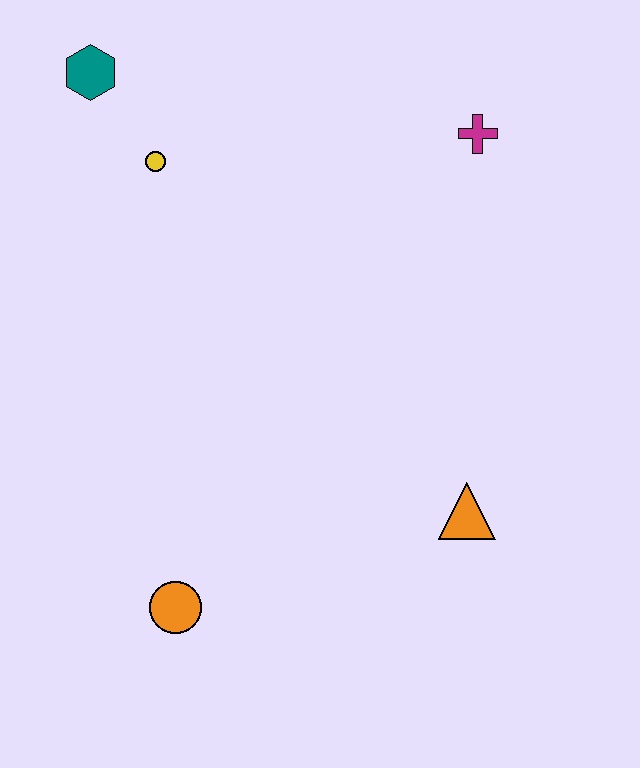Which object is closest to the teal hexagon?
The yellow circle is closest to the teal hexagon.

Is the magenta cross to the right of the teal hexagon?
Yes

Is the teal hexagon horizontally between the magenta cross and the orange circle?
No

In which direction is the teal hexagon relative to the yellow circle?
The teal hexagon is above the yellow circle.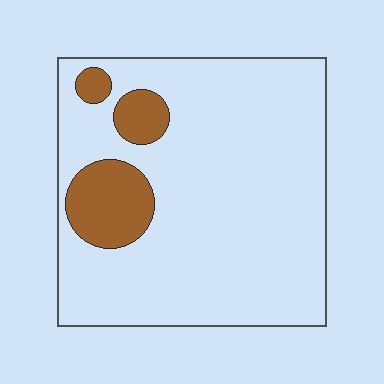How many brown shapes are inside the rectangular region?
3.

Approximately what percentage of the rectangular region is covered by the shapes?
Approximately 15%.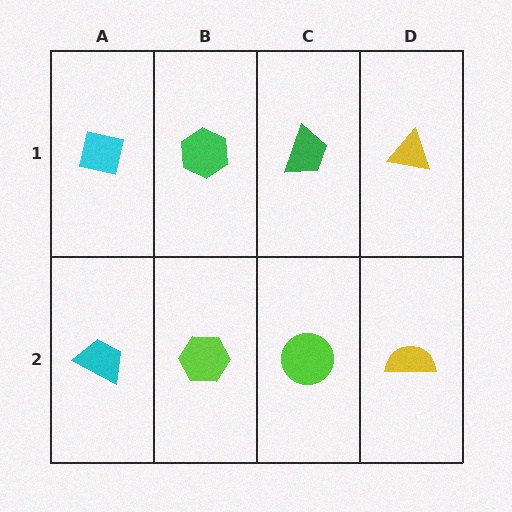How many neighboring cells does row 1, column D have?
2.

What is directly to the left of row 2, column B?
A cyan trapezoid.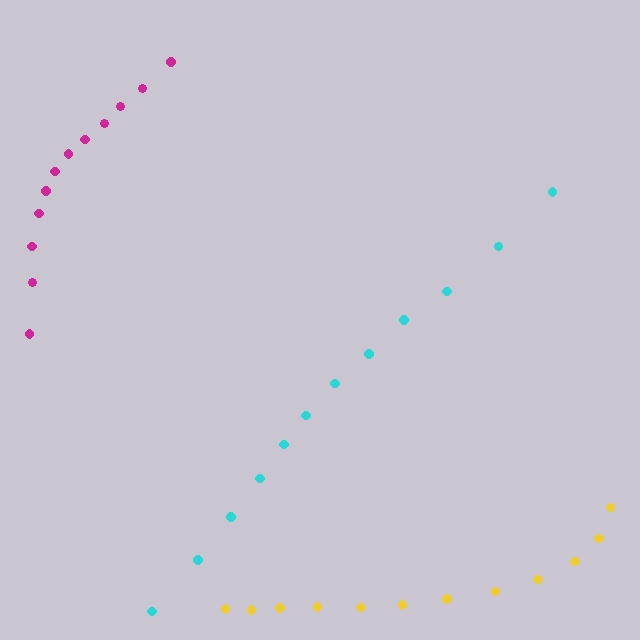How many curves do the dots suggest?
There are 3 distinct paths.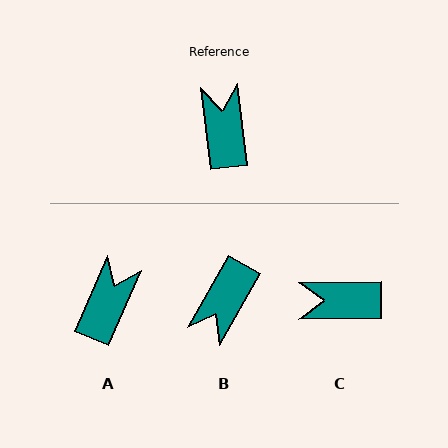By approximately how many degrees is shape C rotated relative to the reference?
Approximately 84 degrees counter-clockwise.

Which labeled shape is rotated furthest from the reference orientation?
B, about 144 degrees away.